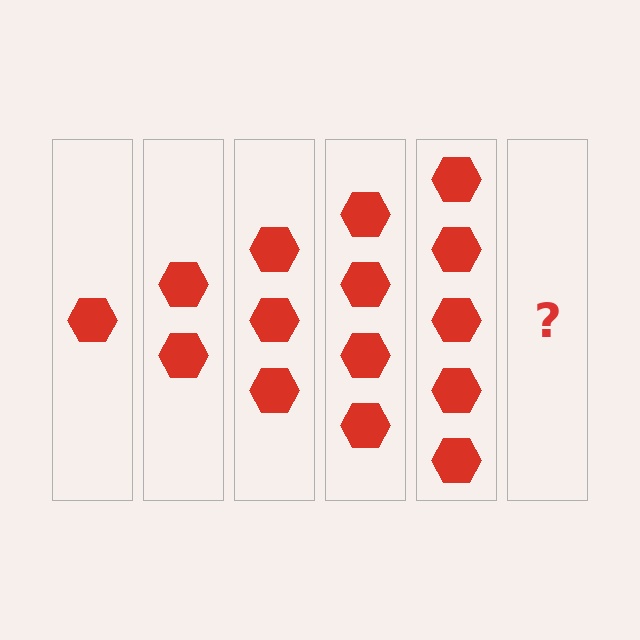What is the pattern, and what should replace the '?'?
The pattern is that each step adds one more hexagon. The '?' should be 6 hexagons.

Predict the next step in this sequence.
The next step is 6 hexagons.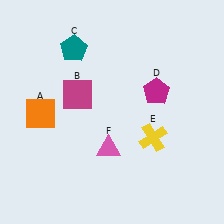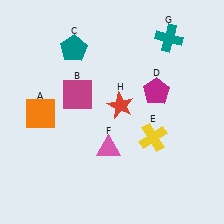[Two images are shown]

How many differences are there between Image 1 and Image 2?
There are 2 differences between the two images.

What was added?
A teal cross (G), a red star (H) were added in Image 2.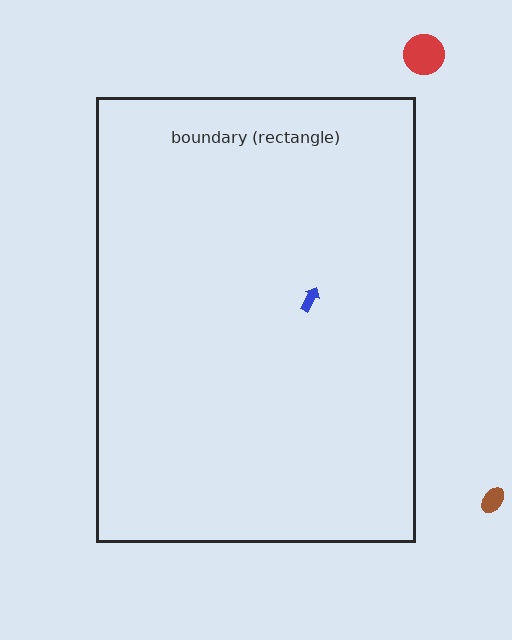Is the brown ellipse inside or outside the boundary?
Outside.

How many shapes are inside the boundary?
1 inside, 2 outside.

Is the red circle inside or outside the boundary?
Outside.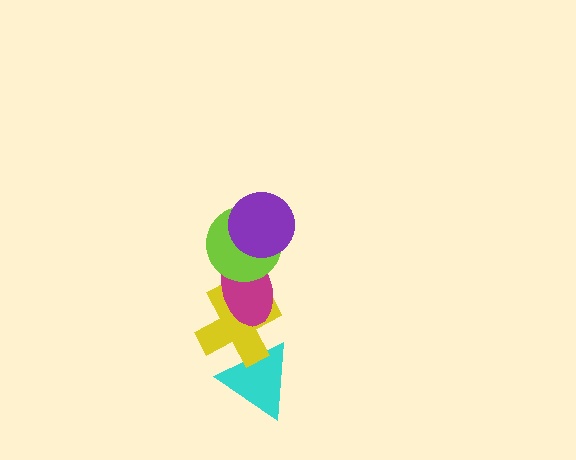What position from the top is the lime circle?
The lime circle is 2nd from the top.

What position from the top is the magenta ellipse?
The magenta ellipse is 3rd from the top.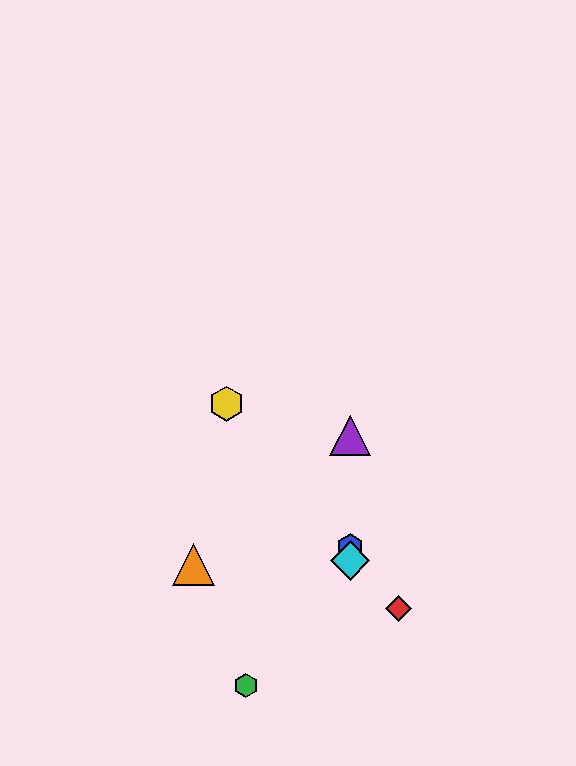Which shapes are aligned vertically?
The blue hexagon, the purple triangle, the cyan diamond are aligned vertically.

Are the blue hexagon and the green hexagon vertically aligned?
No, the blue hexagon is at x≈350 and the green hexagon is at x≈246.